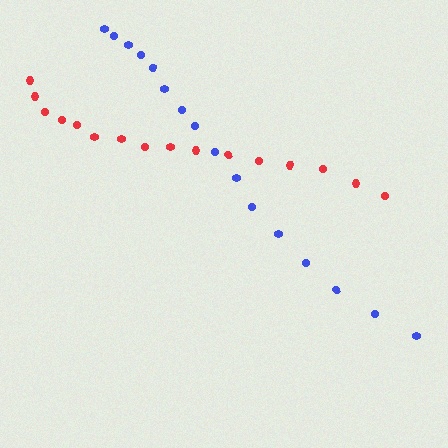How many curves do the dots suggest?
There are 2 distinct paths.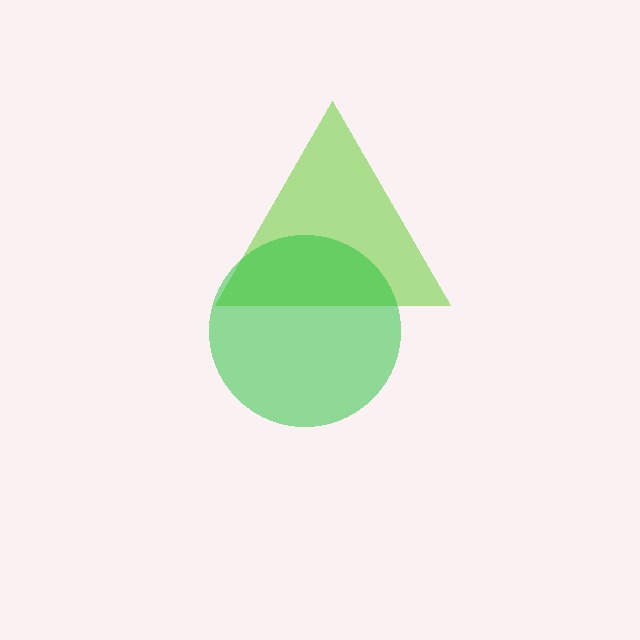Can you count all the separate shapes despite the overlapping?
Yes, there are 2 separate shapes.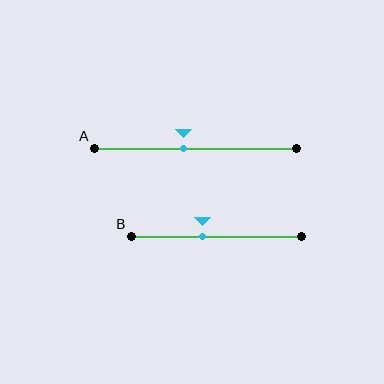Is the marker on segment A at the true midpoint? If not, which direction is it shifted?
No, the marker on segment A is shifted to the left by about 6% of the segment length.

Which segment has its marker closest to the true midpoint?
Segment A has its marker closest to the true midpoint.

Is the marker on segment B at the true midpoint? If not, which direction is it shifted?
No, the marker on segment B is shifted to the left by about 8% of the segment length.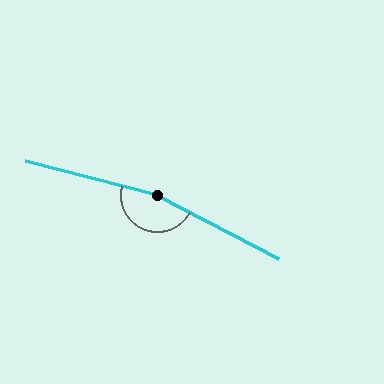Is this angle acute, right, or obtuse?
It is obtuse.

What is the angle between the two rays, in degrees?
Approximately 167 degrees.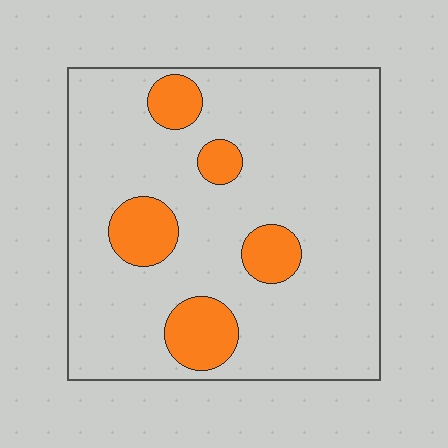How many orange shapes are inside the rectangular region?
5.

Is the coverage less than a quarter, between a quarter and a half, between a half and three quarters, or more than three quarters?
Less than a quarter.